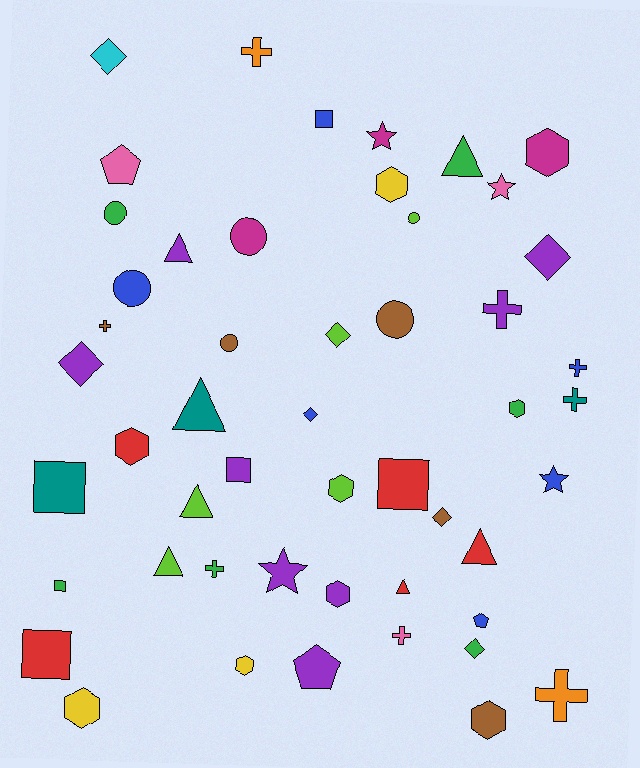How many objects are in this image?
There are 50 objects.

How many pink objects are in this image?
There are 3 pink objects.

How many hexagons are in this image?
There are 9 hexagons.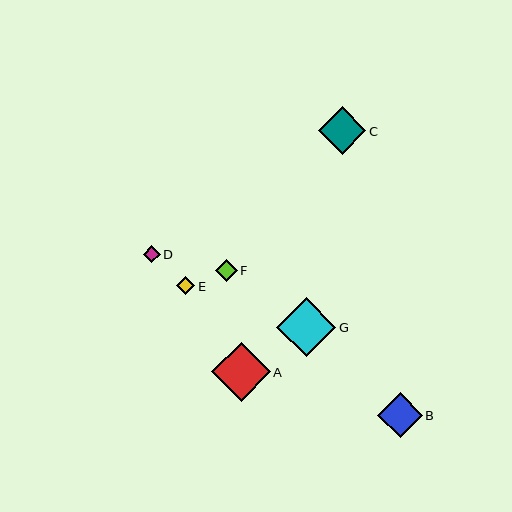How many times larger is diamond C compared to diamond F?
Diamond C is approximately 2.1 times the size of diamond F.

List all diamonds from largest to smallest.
From largest to smallest: G, A, C, B, F, E, D.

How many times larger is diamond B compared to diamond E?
Diamond B is approximately 2.5 times the size of diamond E.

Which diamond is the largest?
Diamond G is the largest with a size of approximately 59 pixels.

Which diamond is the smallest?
Diamond D is the smallest with a size of approximately 17 pixels.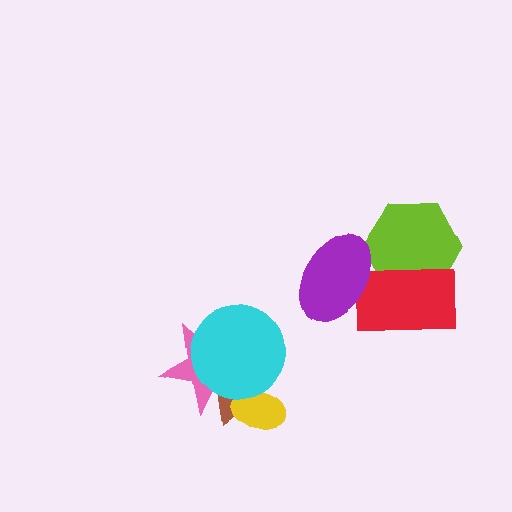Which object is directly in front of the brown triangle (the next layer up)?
The pink star is directly in front of the brown triangle.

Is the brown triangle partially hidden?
Yes, it is partially covered by another shape.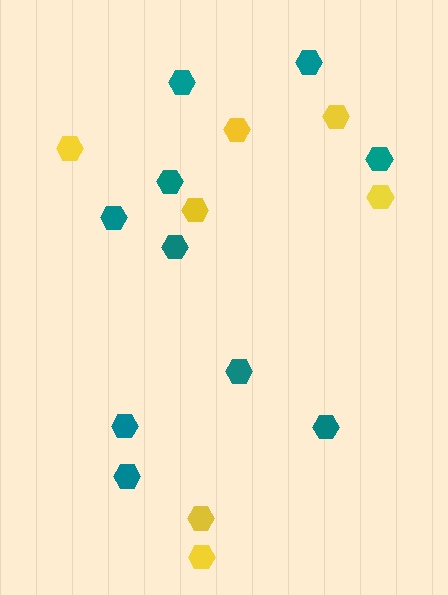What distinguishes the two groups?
There are 2 groups: one group of yellow hexagons (7) and one group of teal hexagons (10).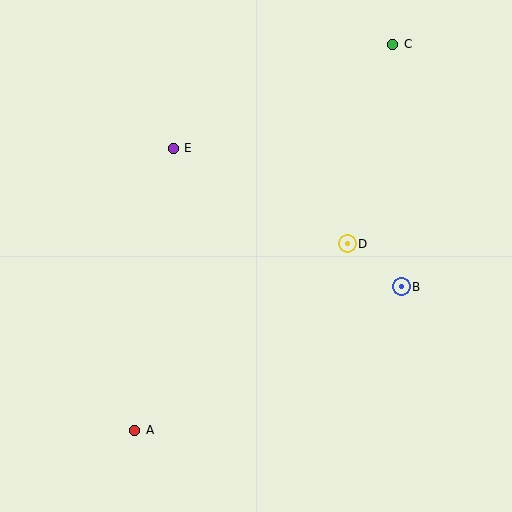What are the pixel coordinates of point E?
Point E is at (173, 148).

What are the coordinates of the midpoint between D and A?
The midpoint between D and A is at (241, 337).